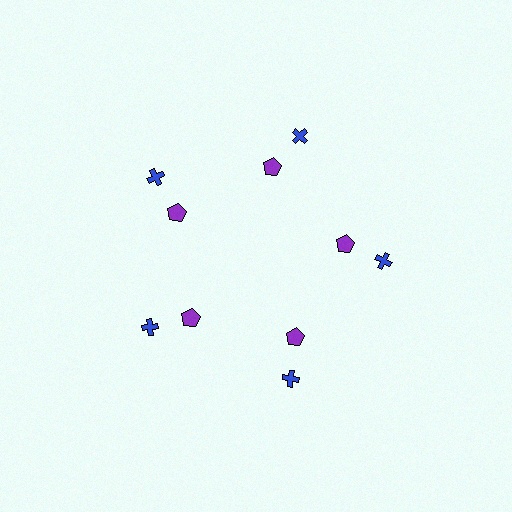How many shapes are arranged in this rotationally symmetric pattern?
There are 10 shapes, arranged in 5 groups of 2.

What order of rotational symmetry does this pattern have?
This pattern has 5-fold rotational symmetry.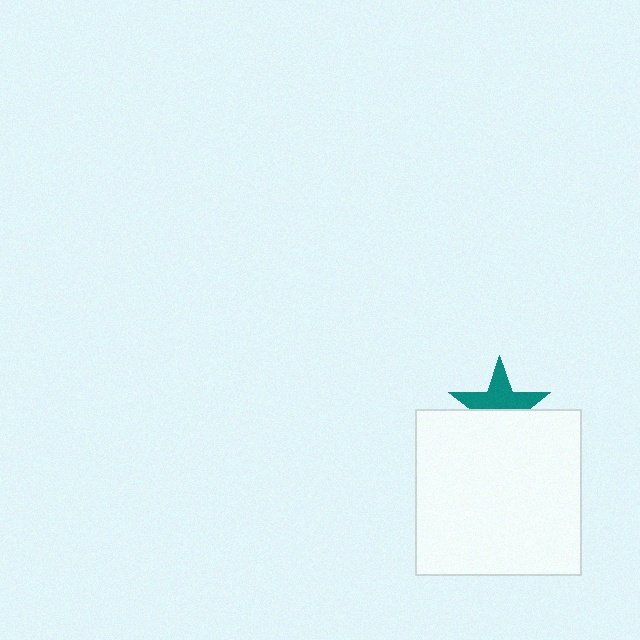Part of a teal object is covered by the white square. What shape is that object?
It is a star.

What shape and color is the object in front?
The object in front is a white square.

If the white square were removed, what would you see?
You would see the complete teal star.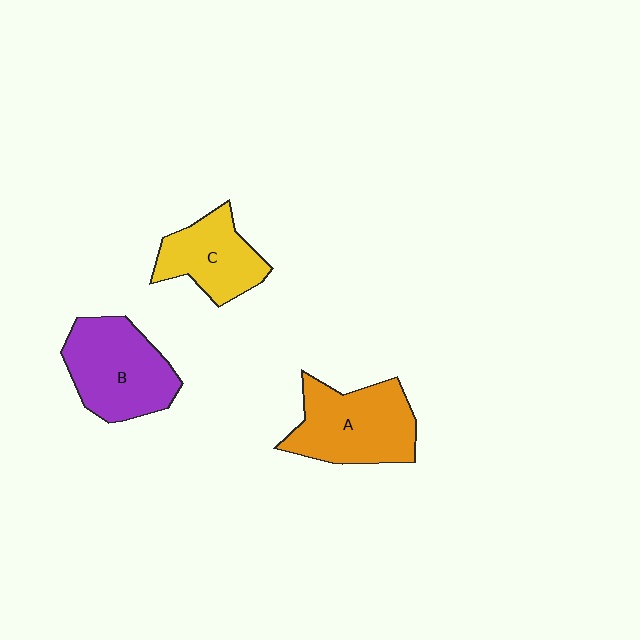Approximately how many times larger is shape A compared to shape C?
Approximately 1.4 times.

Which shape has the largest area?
Shape A (orange).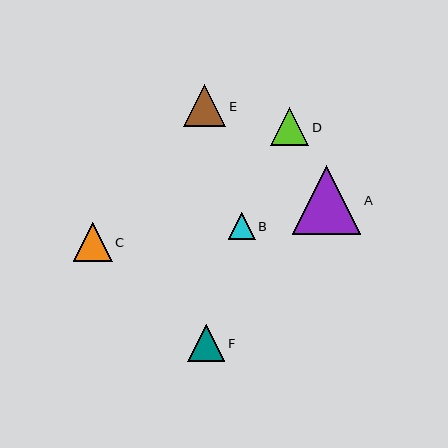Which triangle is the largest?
Triangle A is the largest with a size of approximately 69 pixels.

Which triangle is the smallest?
Triangle B is the smallest with a size of approximately 27 pixels.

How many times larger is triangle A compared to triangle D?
Triangle A is approximately 1.8 times the size of triangle D.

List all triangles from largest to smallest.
From largest to smallest: A, E, C, D, F, B.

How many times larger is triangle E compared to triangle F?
Triangle E is approximately 1.1 times the size of triangle F.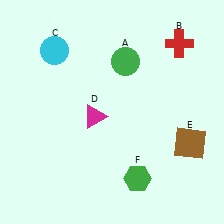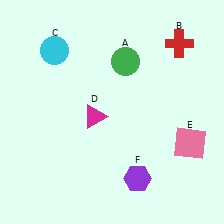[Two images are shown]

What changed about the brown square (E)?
In Image 1, E is brown. In Image 2, it changed to pink.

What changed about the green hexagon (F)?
In Image 1, F is green. In Image 2, it changed to purple.